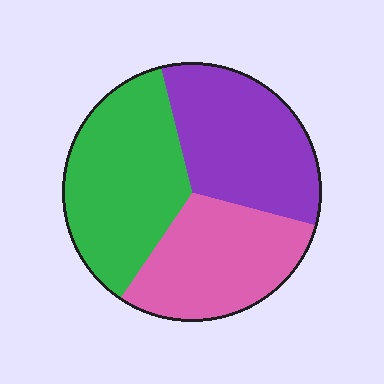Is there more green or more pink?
Green.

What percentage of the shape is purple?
Purple covers 33% of the shape.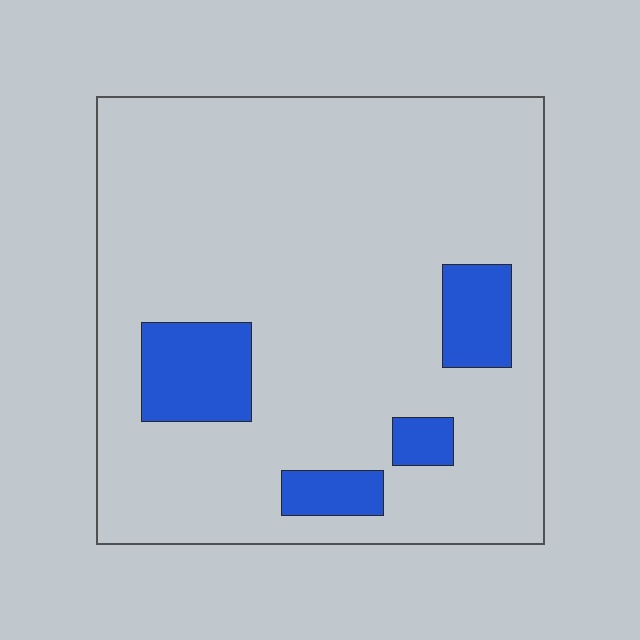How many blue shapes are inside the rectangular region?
4.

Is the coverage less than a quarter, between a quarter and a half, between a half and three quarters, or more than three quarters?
Less than a quarter.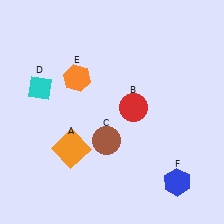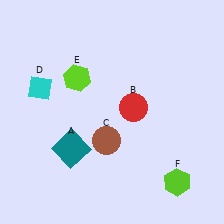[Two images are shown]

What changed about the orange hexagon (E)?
In Image 1, E is orange. In Image 2, it changed to lime.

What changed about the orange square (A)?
In Image 1, A is orange. In Image 2, it changed to teal.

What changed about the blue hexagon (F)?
In Image 1, F is blue. In Image 2, it changed to lime.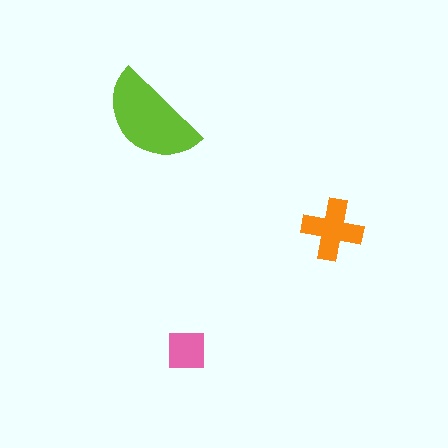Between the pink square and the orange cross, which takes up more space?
The orange cross.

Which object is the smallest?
The pink square.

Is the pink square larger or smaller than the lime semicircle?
Smaller.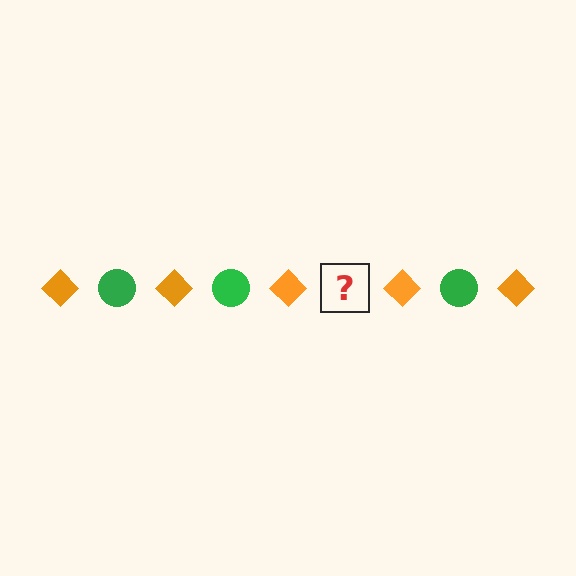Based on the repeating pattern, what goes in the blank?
The blank should be a green circle.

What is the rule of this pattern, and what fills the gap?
The rule is that the pattern alternates between orange diamond and green circle. The gap should be filled with a green circle.